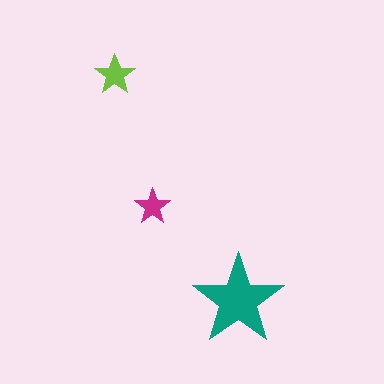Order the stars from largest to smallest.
the teal one, the lime one, the magenta one.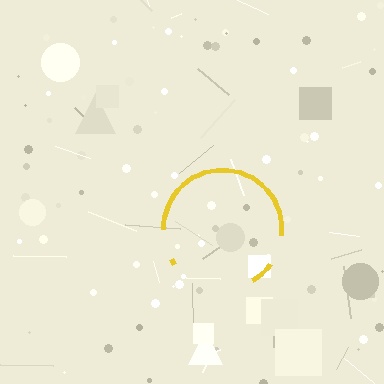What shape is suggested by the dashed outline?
The dashed outline suggests a circle.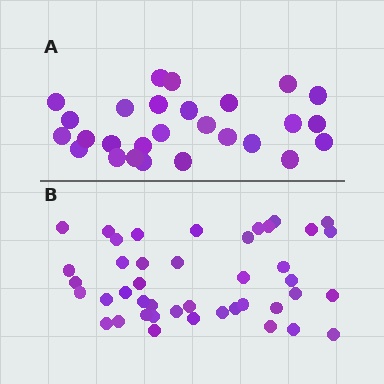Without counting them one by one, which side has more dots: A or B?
Region B (the bottom region) has more dots.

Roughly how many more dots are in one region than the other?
Region B has approximately 15 more dots than region A.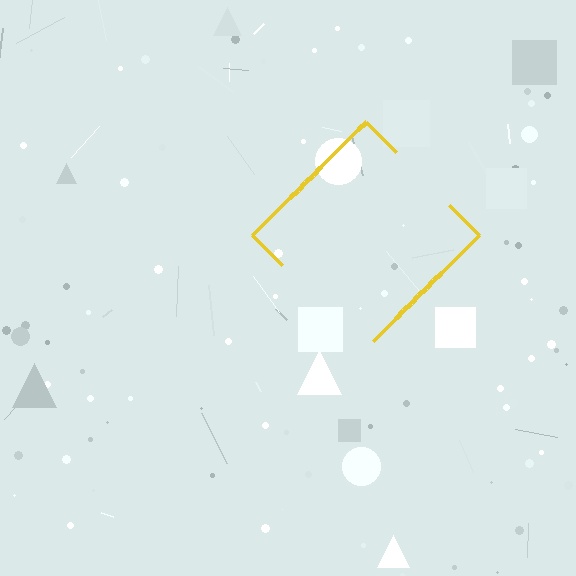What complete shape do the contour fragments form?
The contour fragments form a diamond.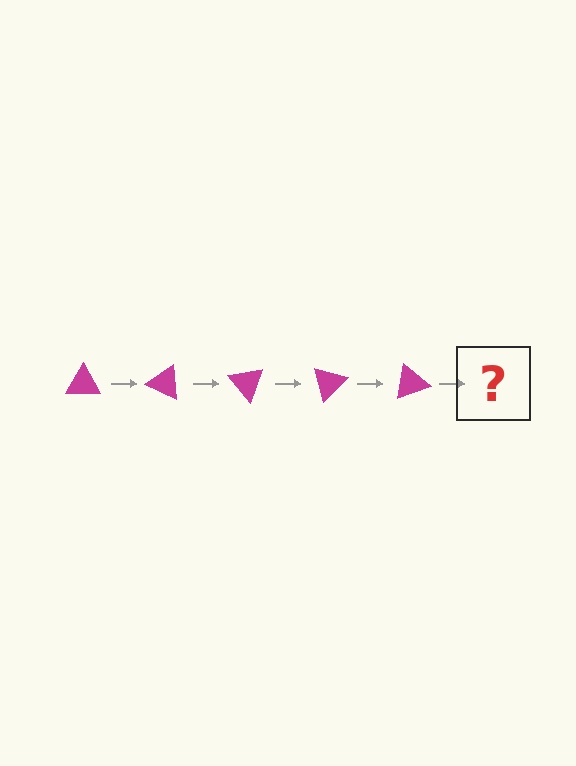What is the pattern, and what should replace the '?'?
The pattern is that the triangle rotates 25 degrees each step. The '?' should be a magenta triangle rotated 125 degrees.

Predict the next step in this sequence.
The next step is a magenta triangle rotated 125 degrees.